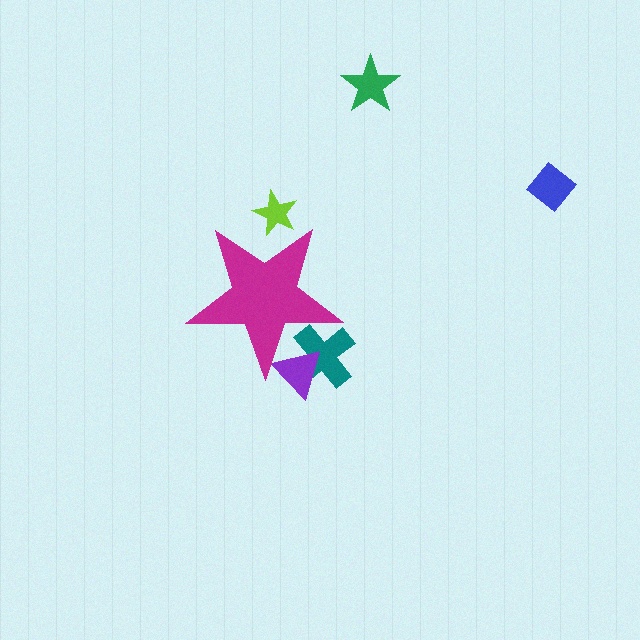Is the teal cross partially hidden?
Yes, the teal cross is partially hidden behind the magenta star.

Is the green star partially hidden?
No, the green star is fully visible.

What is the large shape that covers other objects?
A magenta star.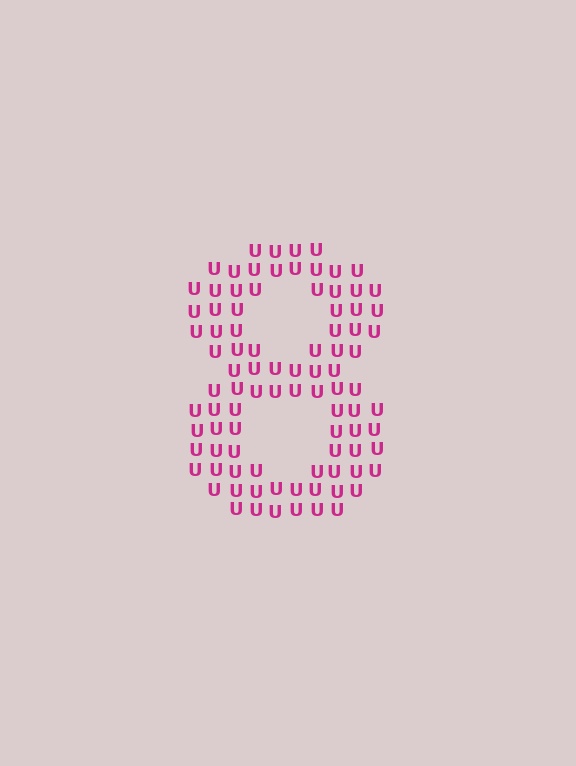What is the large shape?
The large shape is the digit 8.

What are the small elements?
The small elements are letter U's.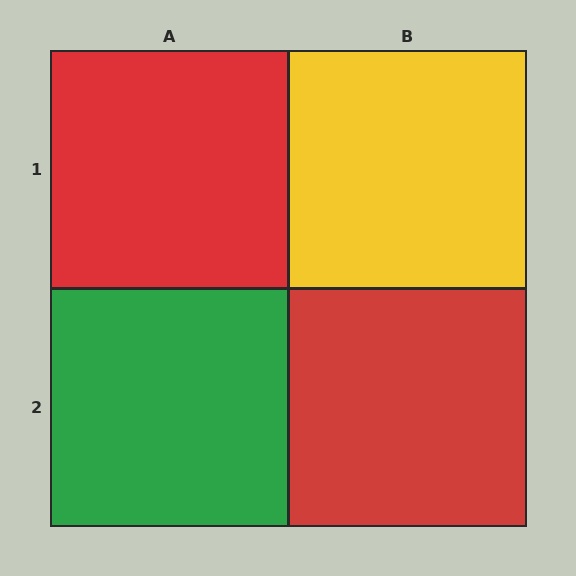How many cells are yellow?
1 cell is yellow.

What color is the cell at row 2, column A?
Green.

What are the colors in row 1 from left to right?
Red, yellow.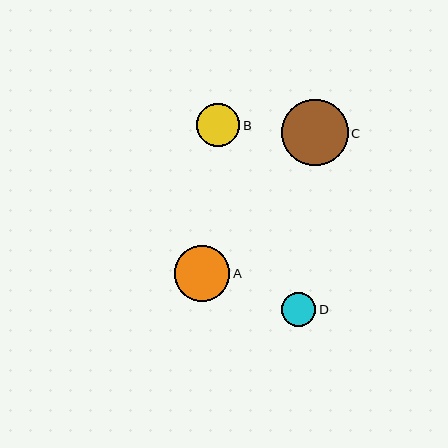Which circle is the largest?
Circle C is the largest with a size of approximately 67 pixels.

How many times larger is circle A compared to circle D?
Circle A is approximately 1.6 times the size of circle D.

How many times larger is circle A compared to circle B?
Circle A is approximately 1.3 times the size of circle B.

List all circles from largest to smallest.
From largest to smallest: C, A, B, D.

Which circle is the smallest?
Circle D is the smallest with a size of approximately 35 pixels.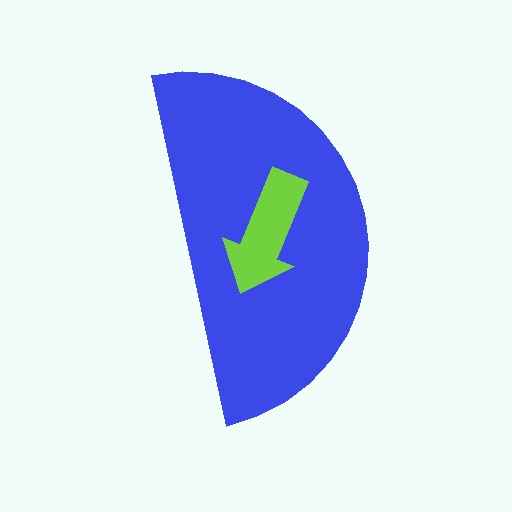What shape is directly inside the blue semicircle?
The lime arrow.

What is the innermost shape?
The lime arrow.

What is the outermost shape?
The blue semicircle.